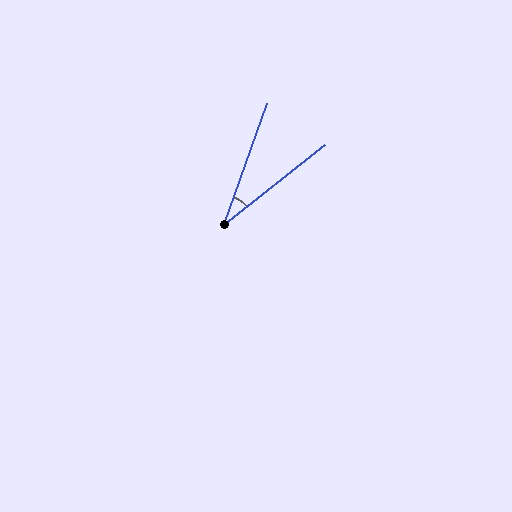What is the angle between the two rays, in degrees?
Approximately 32 degrees.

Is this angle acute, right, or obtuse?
It is acute.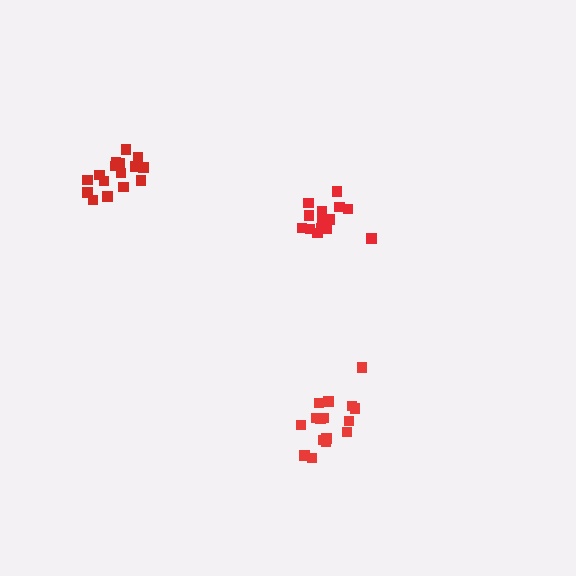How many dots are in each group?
Group 1: 14 dots, Group 2: 16 dots, Group 3: 16 dots (46 total).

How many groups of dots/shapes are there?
There are 3 groups.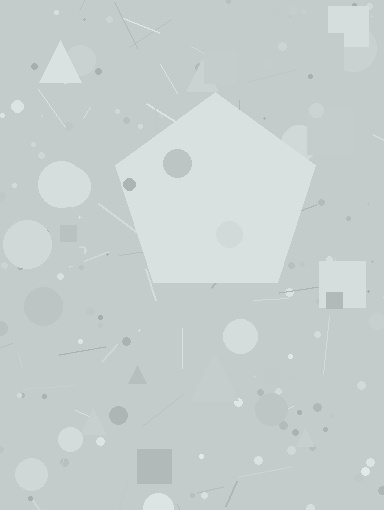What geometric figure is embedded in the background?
A pentagon is embedded in the background.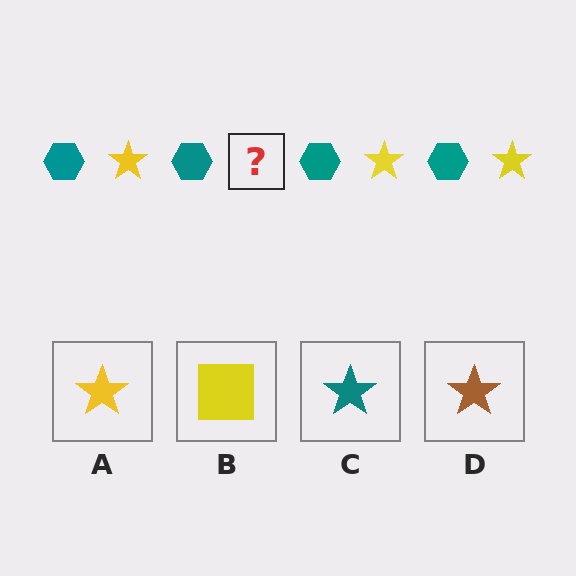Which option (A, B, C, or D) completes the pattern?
A.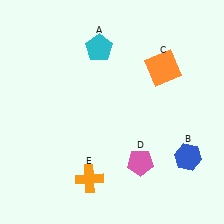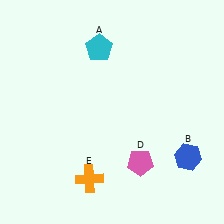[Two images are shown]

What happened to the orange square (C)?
The orange square (C) was removed in Image 2. It was in the top-right area of Image 1.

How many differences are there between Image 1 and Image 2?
There is 1 difference between the two images.